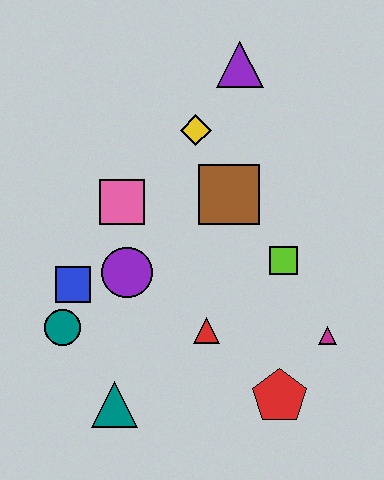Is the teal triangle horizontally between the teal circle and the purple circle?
Yes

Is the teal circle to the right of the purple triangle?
No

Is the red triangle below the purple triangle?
Yes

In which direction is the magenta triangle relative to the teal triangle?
The magenta triangle is to the right of the teal triangle.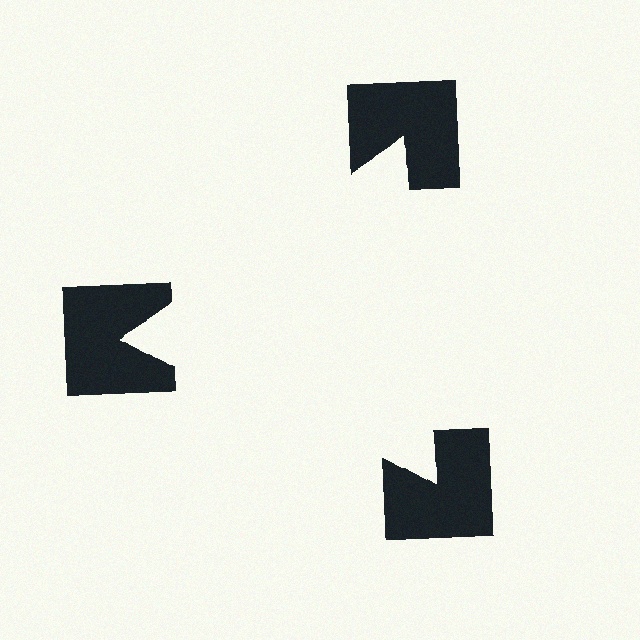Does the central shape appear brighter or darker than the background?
It typically appears slightly brighter than the background, even though no actual brightness change is drawn.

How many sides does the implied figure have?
3 sides.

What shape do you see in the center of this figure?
An illusory triangle — its edges are inferred from the aligned wedge cuts in the notched squares, not physically drawn.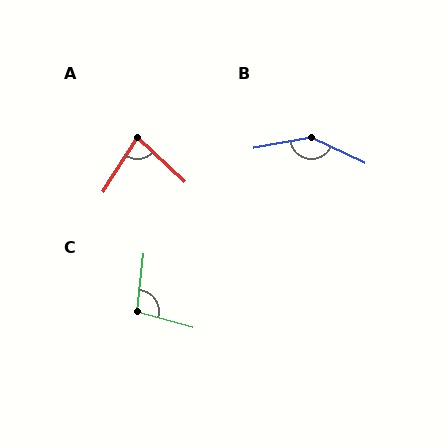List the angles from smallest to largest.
A (79°), C (98°), B (144°).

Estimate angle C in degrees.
Approximately 98 degrees.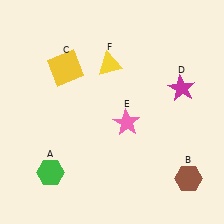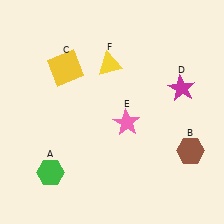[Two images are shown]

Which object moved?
The brown hexagon (B) moved up.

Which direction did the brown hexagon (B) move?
The brown hexagon (B) moved up.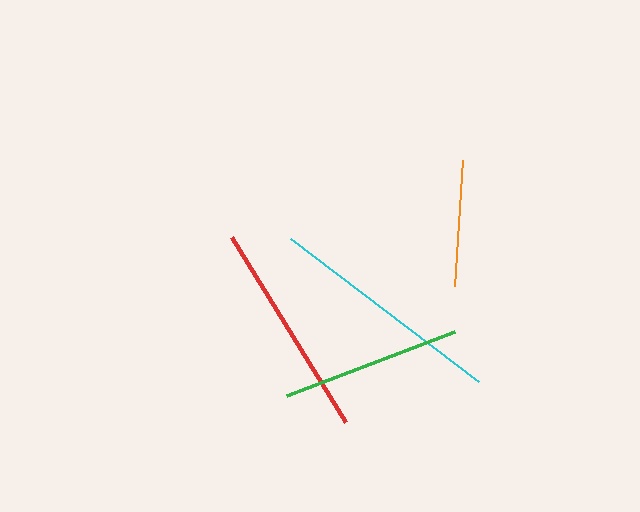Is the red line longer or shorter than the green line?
The red line is longer than the green line.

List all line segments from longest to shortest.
From longest to shortest: cyan, red, green, orange.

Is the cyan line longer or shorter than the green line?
The cyan line is longer than the green line.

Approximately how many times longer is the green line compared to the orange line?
The green line is approximately 1.4 times the length of the orange line.